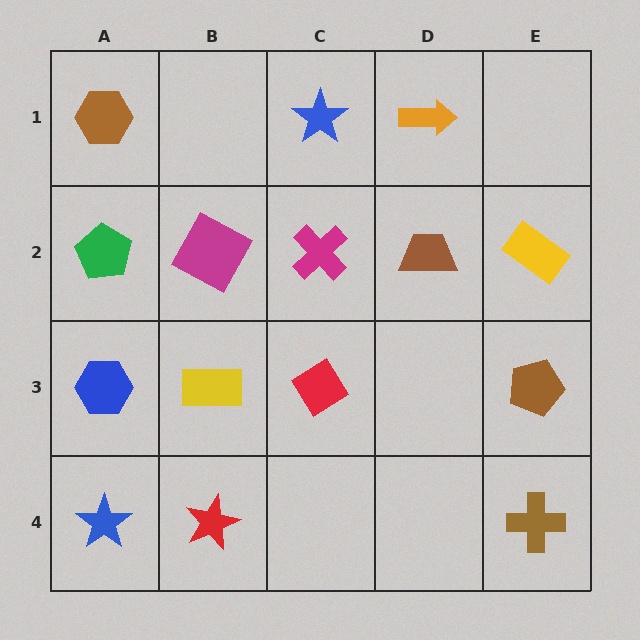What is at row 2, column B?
A magenta square.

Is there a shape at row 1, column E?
No, that cell is empty.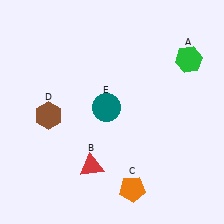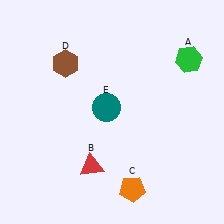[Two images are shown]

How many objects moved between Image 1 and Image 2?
1 object moved between the two images.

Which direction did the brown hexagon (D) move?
The brown hexagon (D) moved up.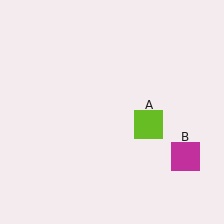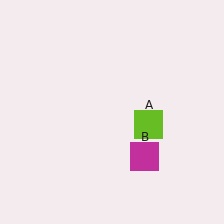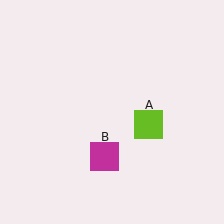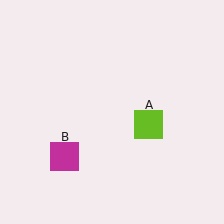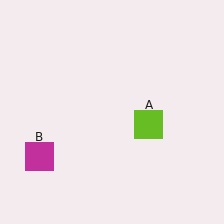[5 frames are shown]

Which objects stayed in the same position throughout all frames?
Lime square (object A) remained stationary.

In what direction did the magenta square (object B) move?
The magenta square (object B) moved left.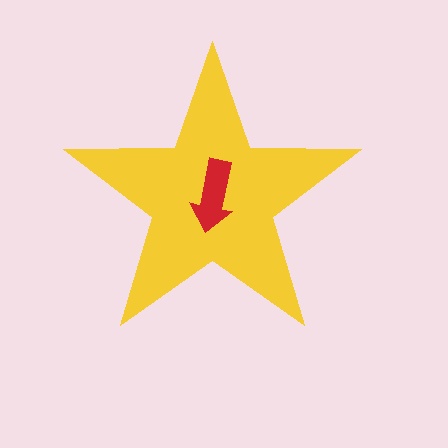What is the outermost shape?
The yellow star.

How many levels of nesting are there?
2.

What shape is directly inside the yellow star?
The red arrow.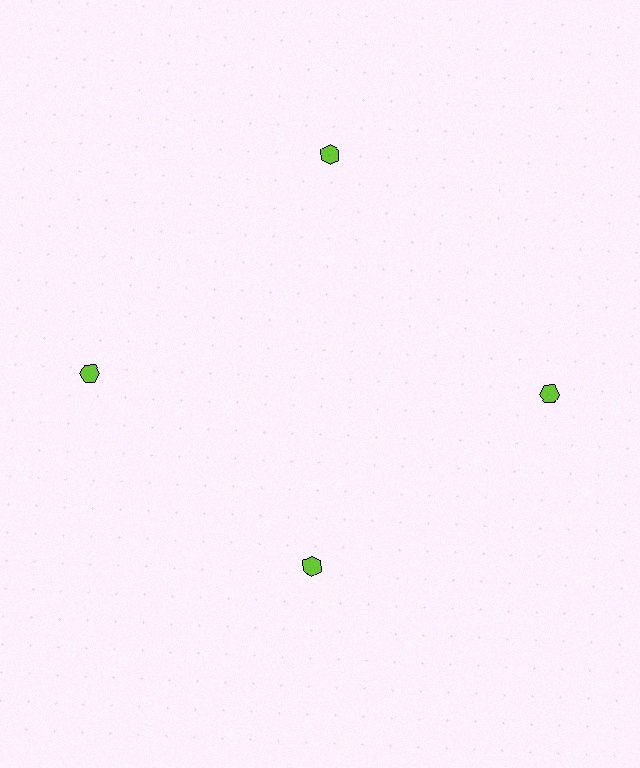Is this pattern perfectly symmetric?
No. The 4 lime hexagons are arranged in a ring, but one element near the 6 o'clock position is pulled inward toward the center, breaking the 4-fold rotational symmetry.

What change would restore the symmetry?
The symmetry would be restored by moving it outward, back onto the ring so that all 4 hexagons sit at equal angles and equal distance from the center.